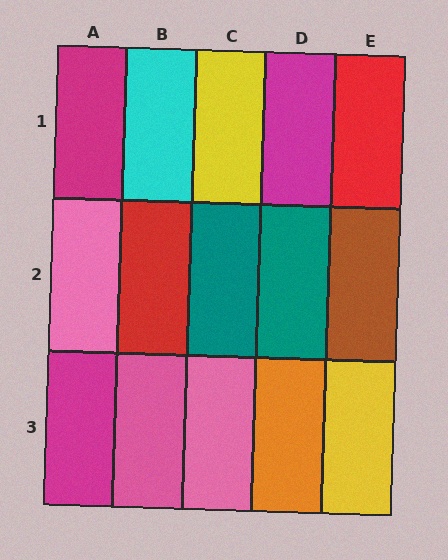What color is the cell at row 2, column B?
Red.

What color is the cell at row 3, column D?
Orange.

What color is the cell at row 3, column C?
Pink.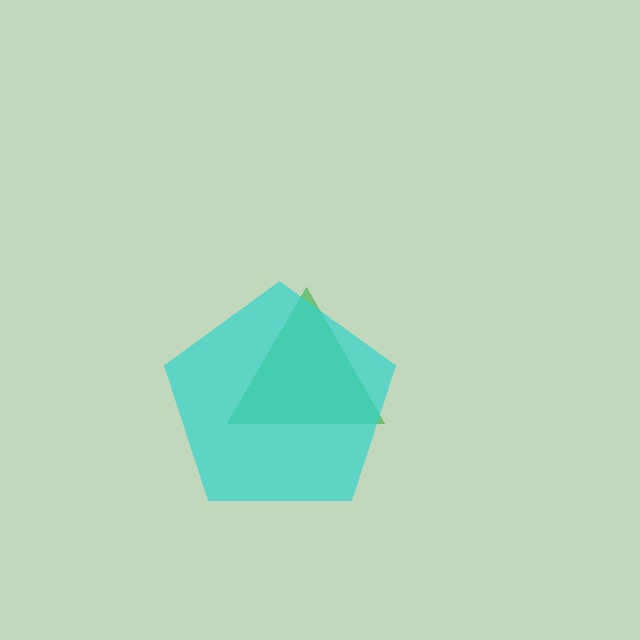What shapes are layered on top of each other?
The layered shapes are: a green triangle, a cyan pentagon.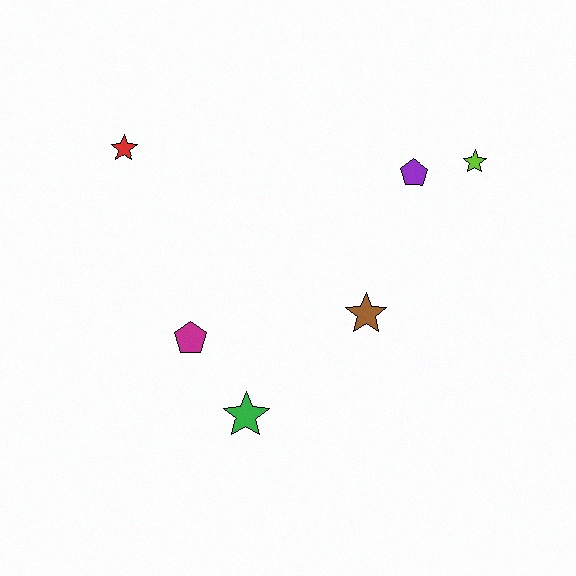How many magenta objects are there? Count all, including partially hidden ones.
There is 1 magenta object.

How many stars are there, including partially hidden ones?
There are 4 stars.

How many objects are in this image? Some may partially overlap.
There are 6 objects.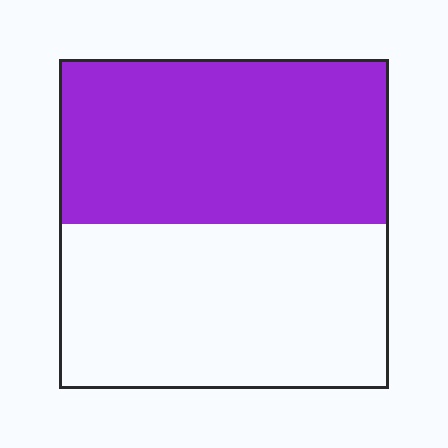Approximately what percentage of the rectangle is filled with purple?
Approximately 50%.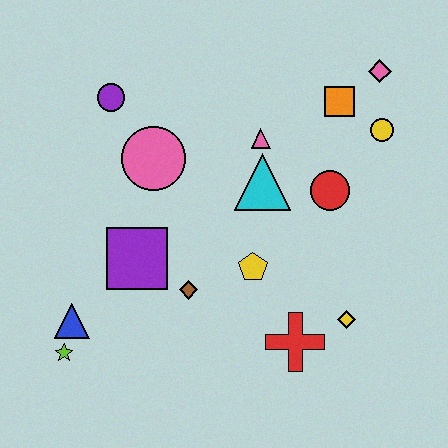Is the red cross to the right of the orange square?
No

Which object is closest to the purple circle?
The pink circle is closest to the purple circle.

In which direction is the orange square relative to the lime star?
The orange square is to the right of the lime star.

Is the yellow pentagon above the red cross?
Yes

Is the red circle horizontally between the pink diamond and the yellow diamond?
No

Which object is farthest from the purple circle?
The yellow diamond is farthest from the purple circle.